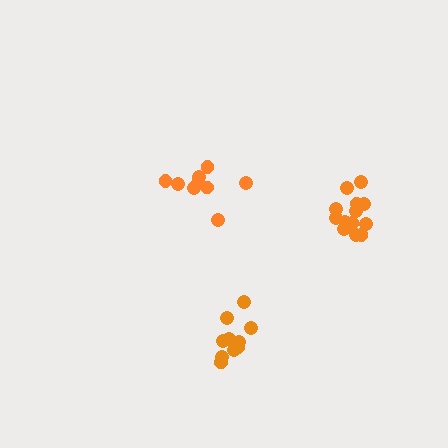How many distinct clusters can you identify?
There are 3 distinct clusters.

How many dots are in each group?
Group 1: 9 dots, Group 2: 13 dots, Group 3: 10 dots (32 total).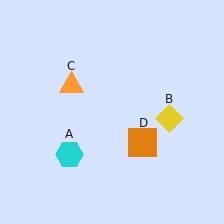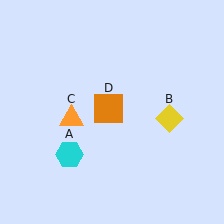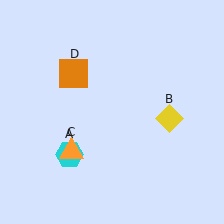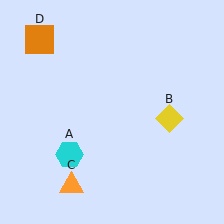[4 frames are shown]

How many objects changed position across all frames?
2 objects changed position: orange triangle (object C), orange square (object D).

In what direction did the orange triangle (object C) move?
The orange triangle (object C) moved down.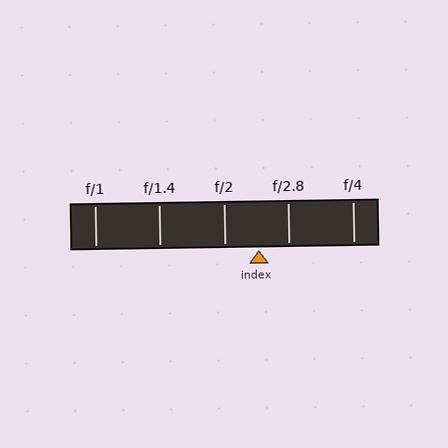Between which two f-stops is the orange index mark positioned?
The index mark is between f/2 and f/2.8.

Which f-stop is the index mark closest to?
The index mark is closest to f/2.8.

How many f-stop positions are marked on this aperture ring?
There are 5 f-stop positions marked.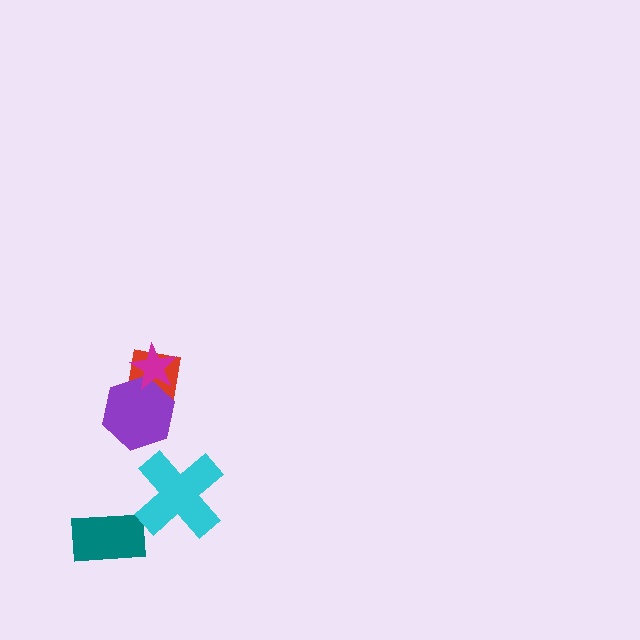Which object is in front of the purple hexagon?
The magenta star is in front of the purple hexagon.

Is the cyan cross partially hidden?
No, no other shape covers it.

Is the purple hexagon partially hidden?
Yes, it is partially covered by another shape.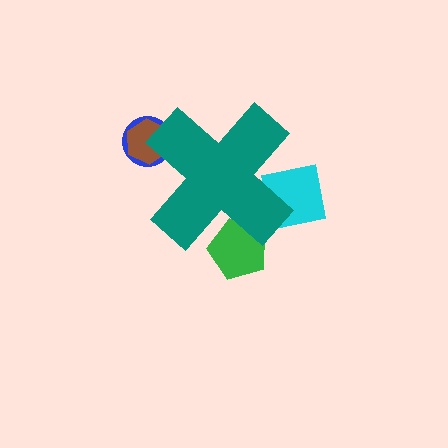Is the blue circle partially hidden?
Yes, the blue circle is partially hidden behind the teal cross.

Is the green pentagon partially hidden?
Yes, the green pentagon is partially hidden behind the teal cross.